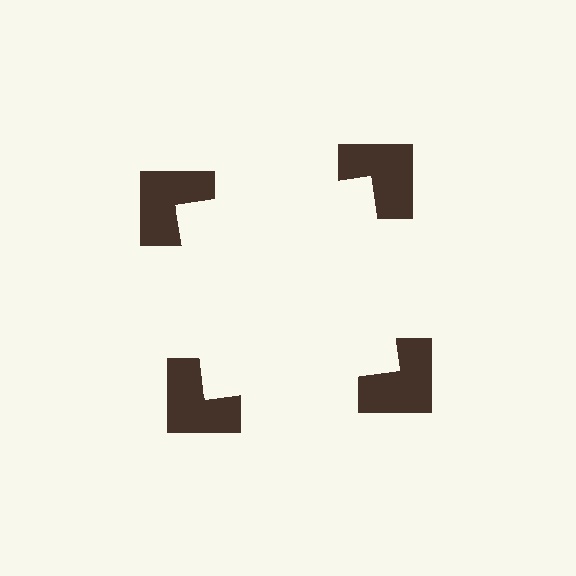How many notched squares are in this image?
There are 4 — one at each vertex of the illusory square.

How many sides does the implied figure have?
4 sides.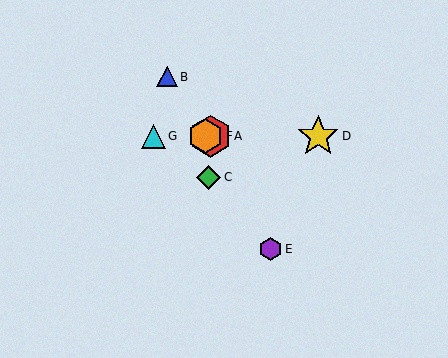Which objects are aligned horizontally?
Objects A, D, F, G are aligned horizontally.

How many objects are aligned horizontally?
4 objects (A, D, F, G) are aligned horizontally.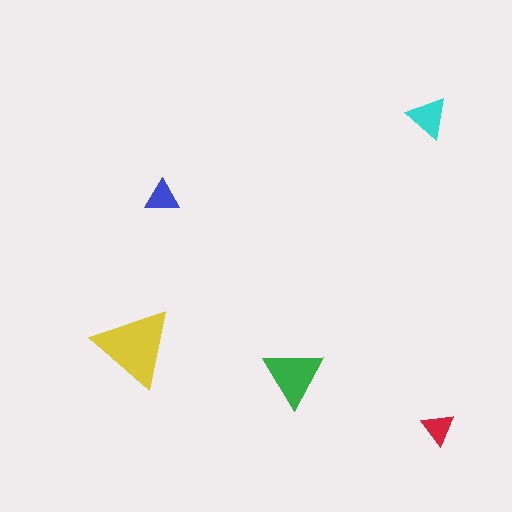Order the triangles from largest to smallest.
the yellow one, the green one, the cyan one, the blue one, the red one.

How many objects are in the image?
There are 5 objects in the image.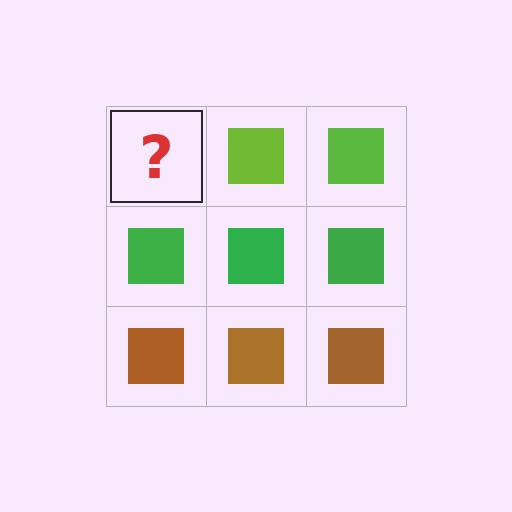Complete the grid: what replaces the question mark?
The question mark should be replaced with a lime square.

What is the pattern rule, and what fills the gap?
The rule is that each row has a consistent color. The gap should be filled with a lime square.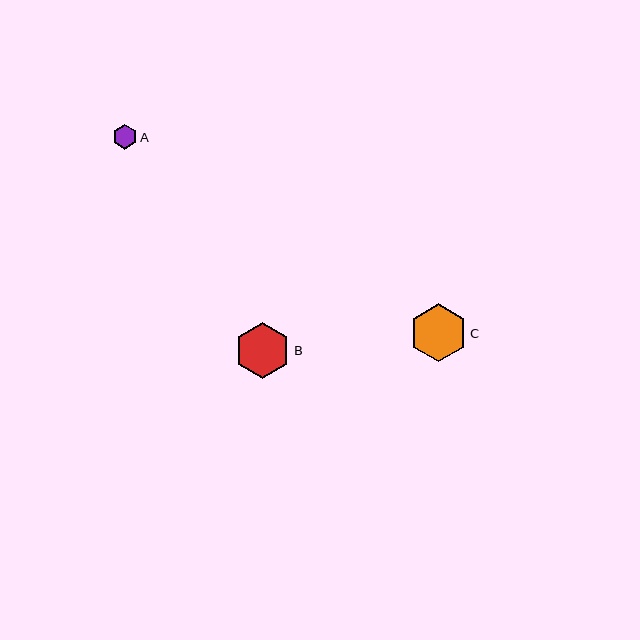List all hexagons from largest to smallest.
From largest to smallest: C, B, A.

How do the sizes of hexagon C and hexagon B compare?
Hexagon C and hexagon B are approximately the same size.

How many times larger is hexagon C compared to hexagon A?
Hexagon C is approximately 2.3 times the size of hexagon A.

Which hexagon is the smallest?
Hexagon A is the smallest with a size of approximately 25 pixels.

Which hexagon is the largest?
Hexagon C is the largest with a size of approximately 58 pixels.